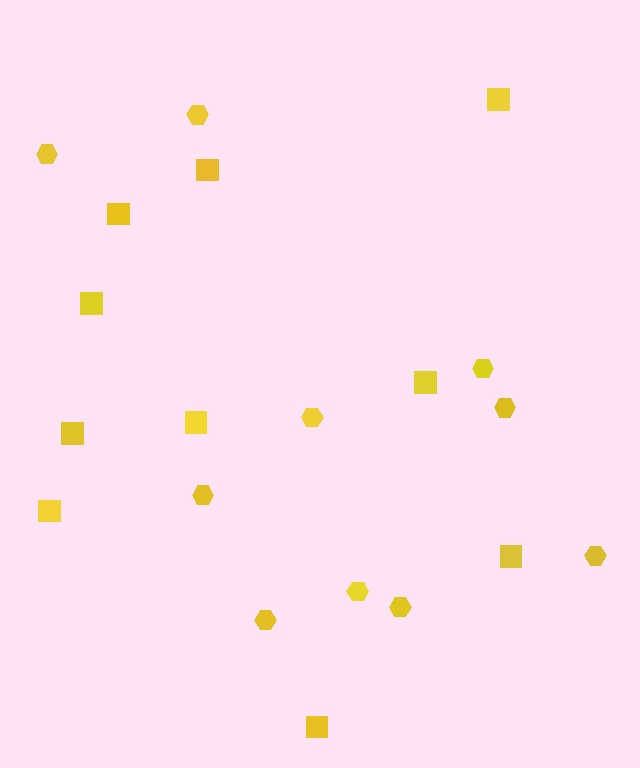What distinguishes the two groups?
There are 2 groups: one group of squares (10) and one group of hexagons (10).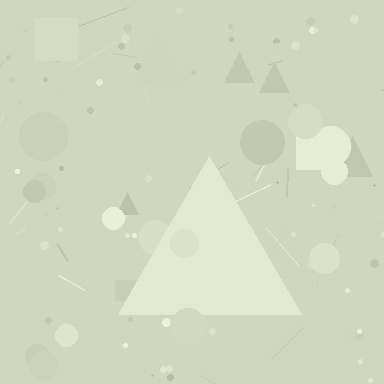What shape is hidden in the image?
A triangle is hidden in the image.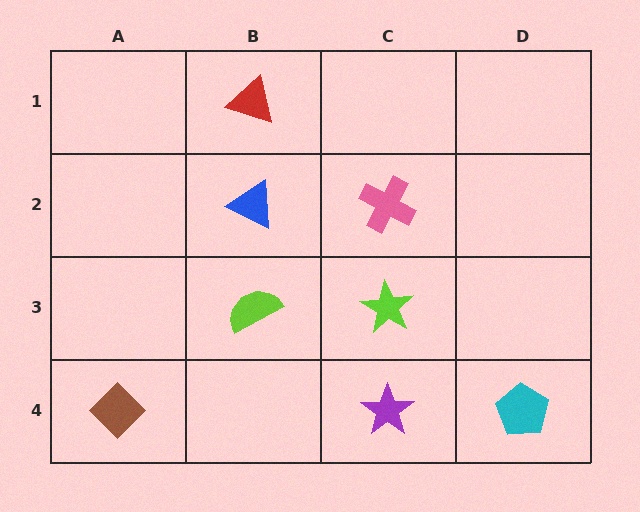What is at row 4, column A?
A brown diamond.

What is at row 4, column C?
A purple star.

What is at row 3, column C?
A lime star.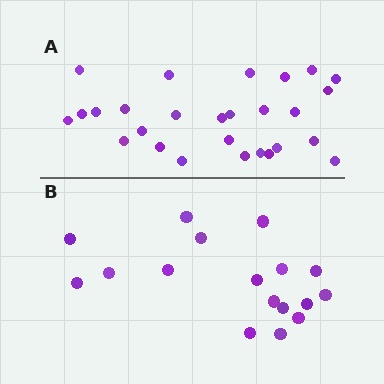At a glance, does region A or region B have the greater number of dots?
Region A (the top region) has more dots.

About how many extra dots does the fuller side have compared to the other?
Region A has roughly 10 or so more dots than region B.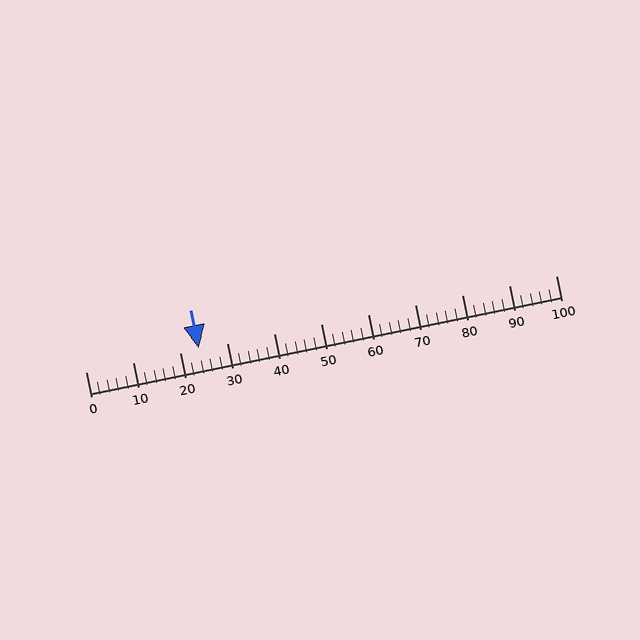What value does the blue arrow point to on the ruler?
The blue arrow points to approximately 24.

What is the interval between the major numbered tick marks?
The major tick marks are spaced 10 units apart.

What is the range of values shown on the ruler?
The ruler shows values from 0 to 100.